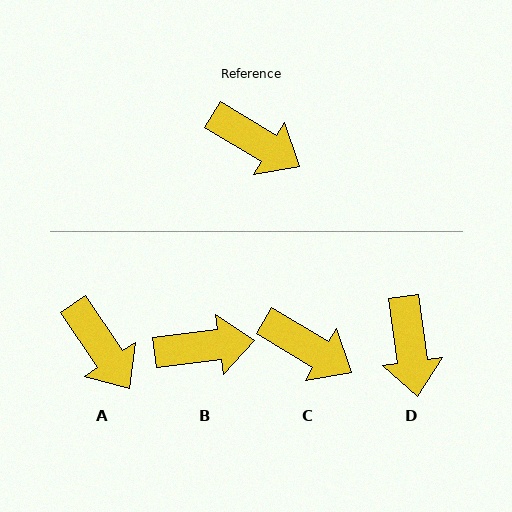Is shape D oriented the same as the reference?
No, it is off by about 51 degrees.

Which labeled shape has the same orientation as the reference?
C.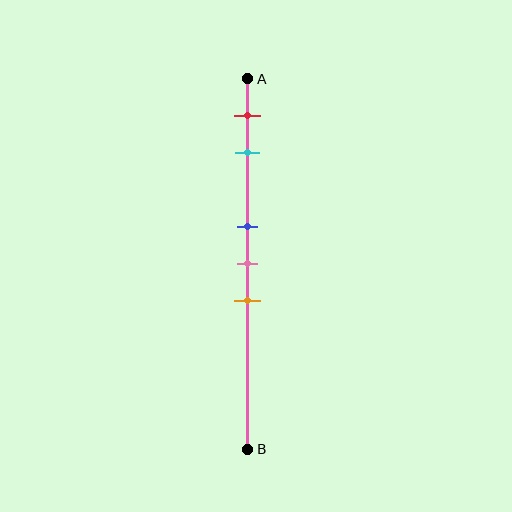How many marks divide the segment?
There are 5 marks dividing the segment.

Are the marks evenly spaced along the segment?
No, the marks are not evenly spaced.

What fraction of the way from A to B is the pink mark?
The pink mark is approximately 50% (0.5) of the way from A to B.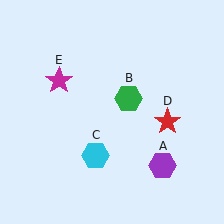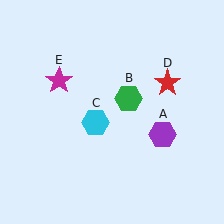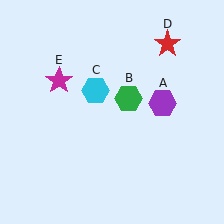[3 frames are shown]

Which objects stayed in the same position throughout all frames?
Green hexagon (object B) and magenta star (object E) remained stationary.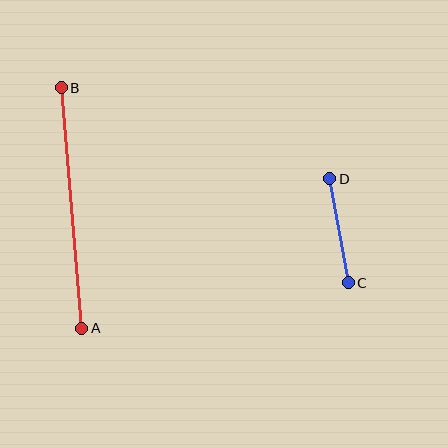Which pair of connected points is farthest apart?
Points A and B are farthest apart.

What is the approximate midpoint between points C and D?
The midpoint is at approximately (339, 231) pixels.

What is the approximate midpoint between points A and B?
The midpoint is at approximately (71, 208) pixels.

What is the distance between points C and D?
The distance is approximately 106 pixels.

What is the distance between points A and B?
The distance is approximately 241 pixels.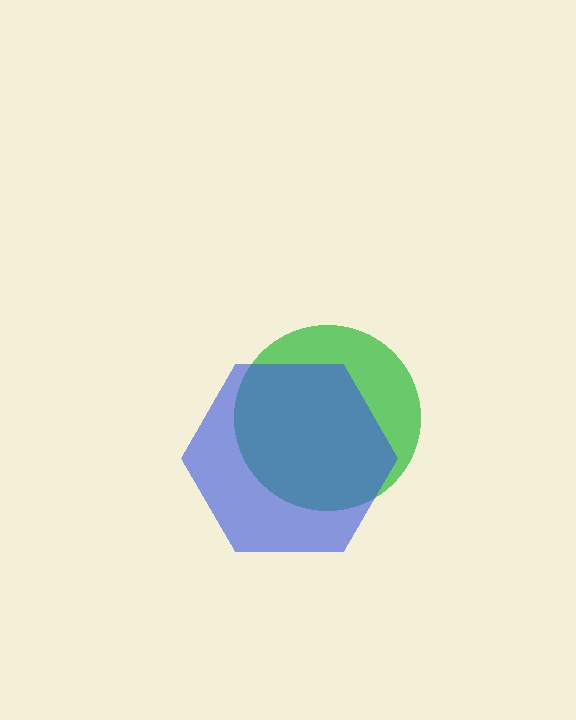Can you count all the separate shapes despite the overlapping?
Yes, there are 2 separate shapes.